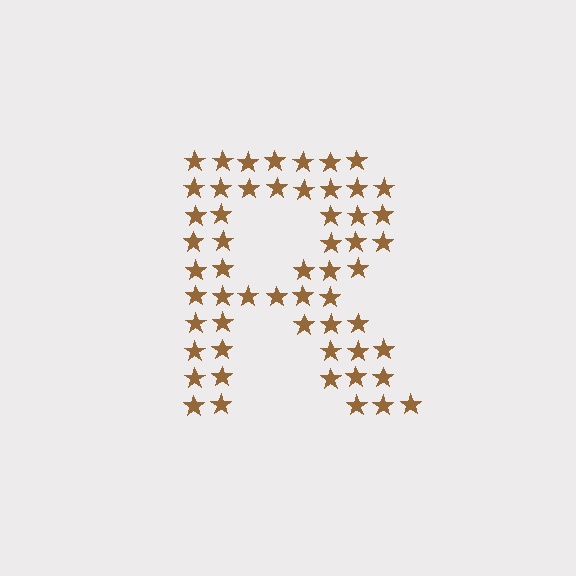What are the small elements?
The small elements are stars.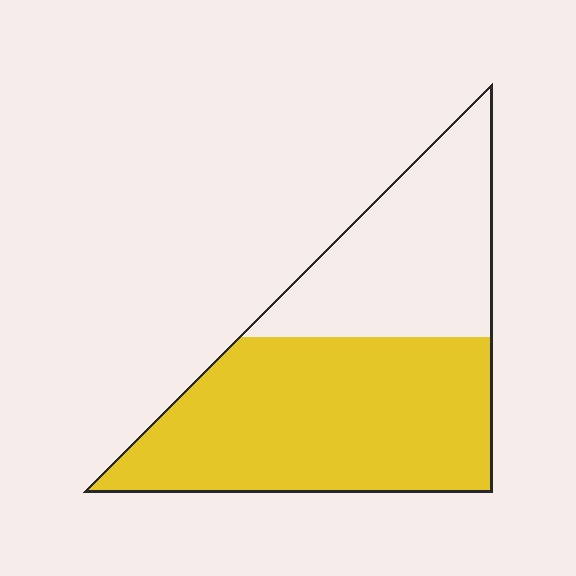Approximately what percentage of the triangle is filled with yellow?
Approximately 60%.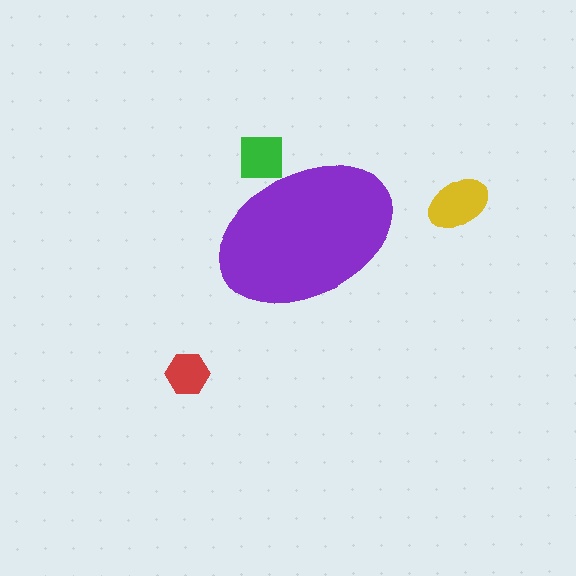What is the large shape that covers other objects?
A purple ellipse.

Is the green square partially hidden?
Yes, the green square is partially hidden behind the purple ellipse.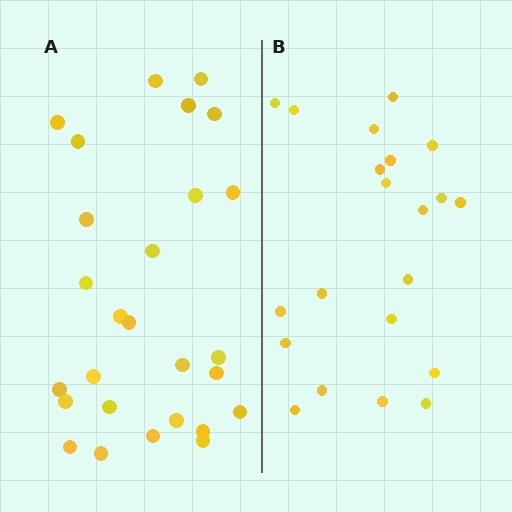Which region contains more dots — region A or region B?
Region A (the left region) has more dots.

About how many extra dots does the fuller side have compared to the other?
Region A has about 6 more dots than region B.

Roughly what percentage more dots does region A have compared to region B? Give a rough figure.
About 30% more.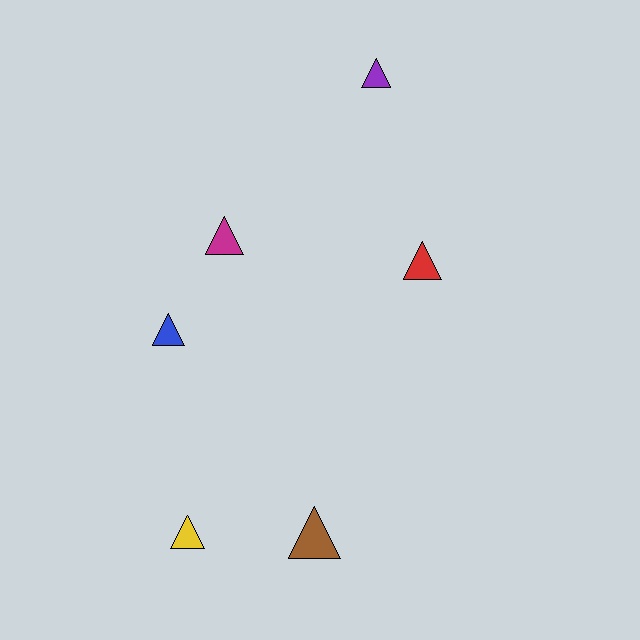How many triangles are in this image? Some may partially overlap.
There are 6 triangles.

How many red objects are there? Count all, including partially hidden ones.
There is 1 red object.